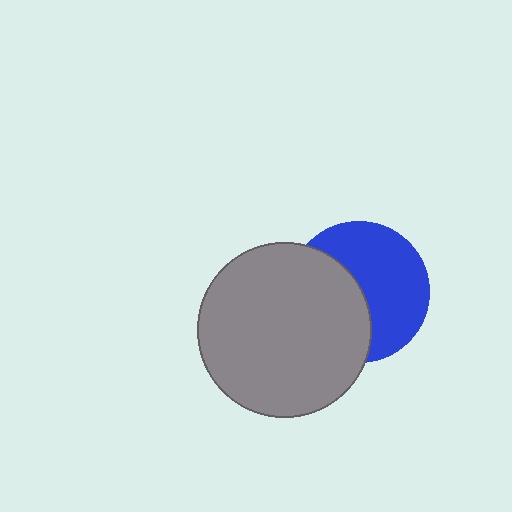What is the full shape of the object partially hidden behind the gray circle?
The partially hidden object is a blue circle.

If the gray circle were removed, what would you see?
You would see the complete blue circle.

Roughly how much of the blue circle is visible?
About half of it is visible (roughly 55%).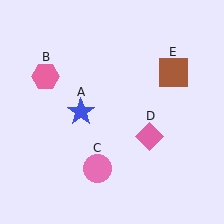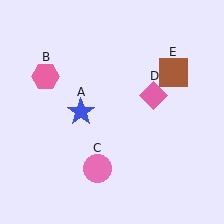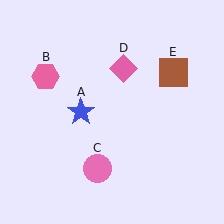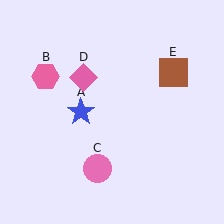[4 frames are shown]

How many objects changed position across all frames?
1 object changed position: pink diamond (object D).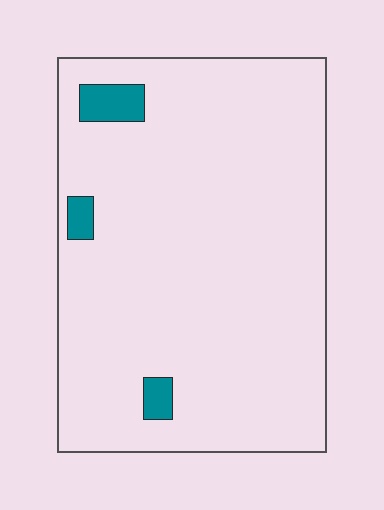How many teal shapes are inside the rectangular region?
3.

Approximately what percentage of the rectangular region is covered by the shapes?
Approximately 5%.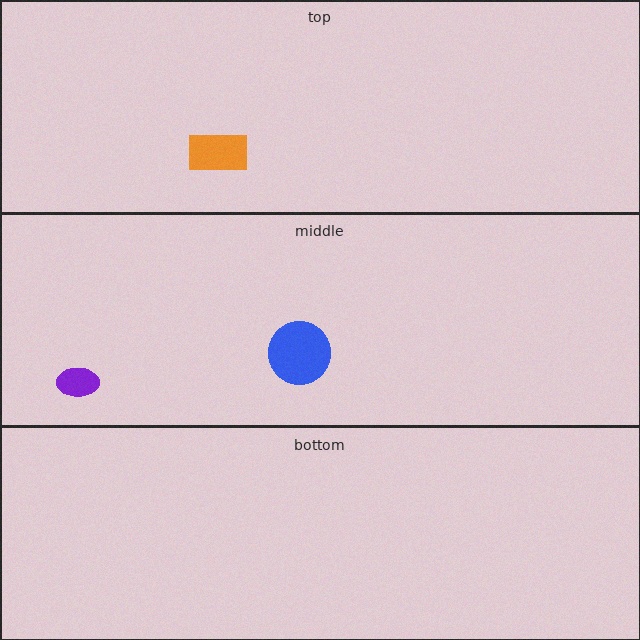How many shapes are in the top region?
1.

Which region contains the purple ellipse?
The middle region.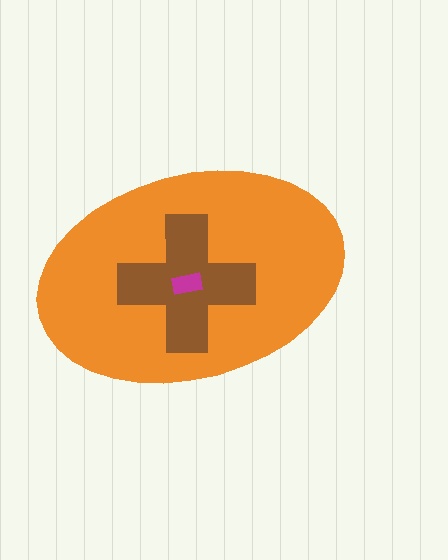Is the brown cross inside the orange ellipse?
Yes.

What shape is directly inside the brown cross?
The magenta rectangle.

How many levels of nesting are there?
3.